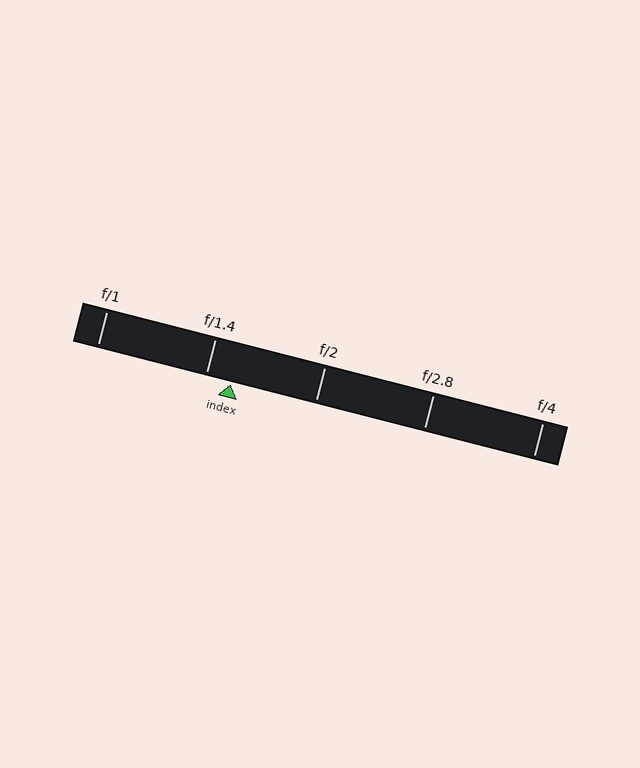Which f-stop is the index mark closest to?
The index mark is closest to f/1.4.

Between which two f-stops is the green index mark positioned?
The index mark is between f/1.4 and f/2.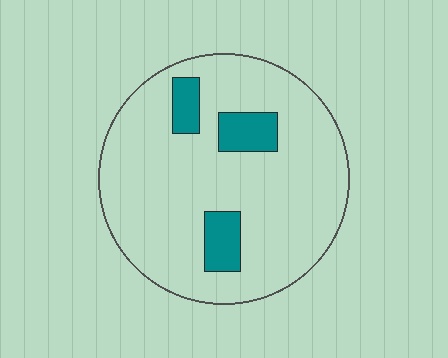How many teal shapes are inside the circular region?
3.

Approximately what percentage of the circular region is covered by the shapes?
Approximately 15%.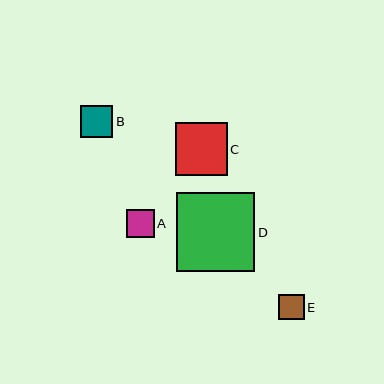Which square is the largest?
Square D is the largest with a size of approximately 78 pixels.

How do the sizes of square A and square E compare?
Square A and square E are approximately the same size.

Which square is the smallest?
Square E is the smallest with a size of approximately 26 pixels.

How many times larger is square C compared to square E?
Square C is approximately 2.0 times the size of square E.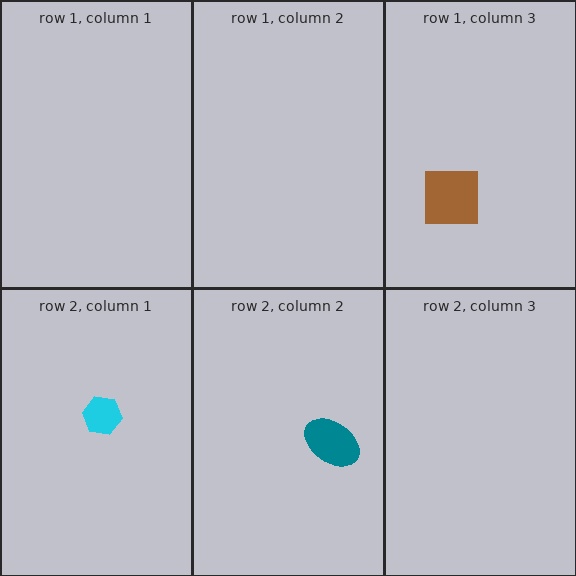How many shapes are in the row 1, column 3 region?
1.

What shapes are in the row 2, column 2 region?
The teal ellipse.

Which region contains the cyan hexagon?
The row 2, column 1 region.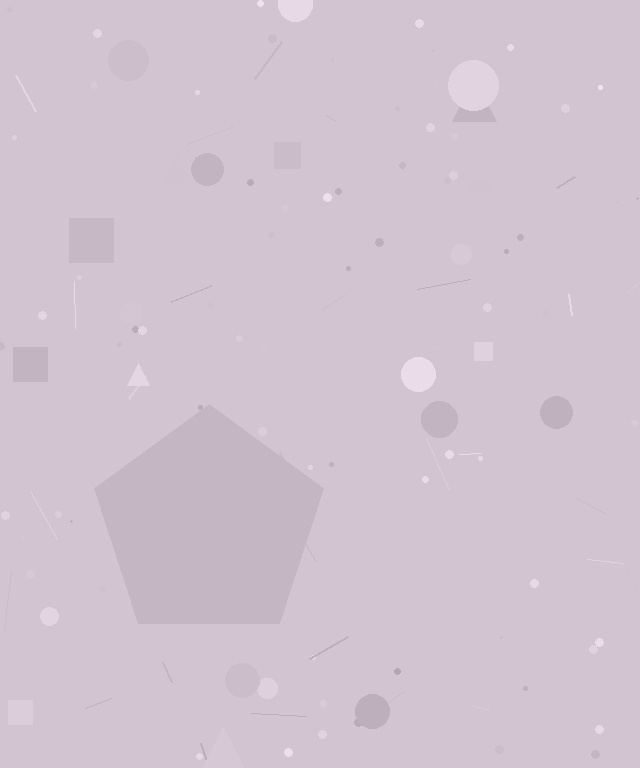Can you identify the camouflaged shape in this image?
The camouflaged shape is a pentagon.